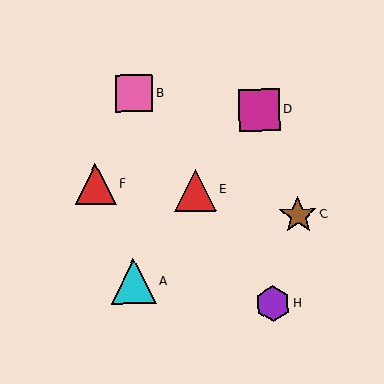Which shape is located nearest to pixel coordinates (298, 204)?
The brown star (labeled C) at (298, 215) is nearest to that location.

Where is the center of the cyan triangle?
The center of the cyan triangle is at (134, 281).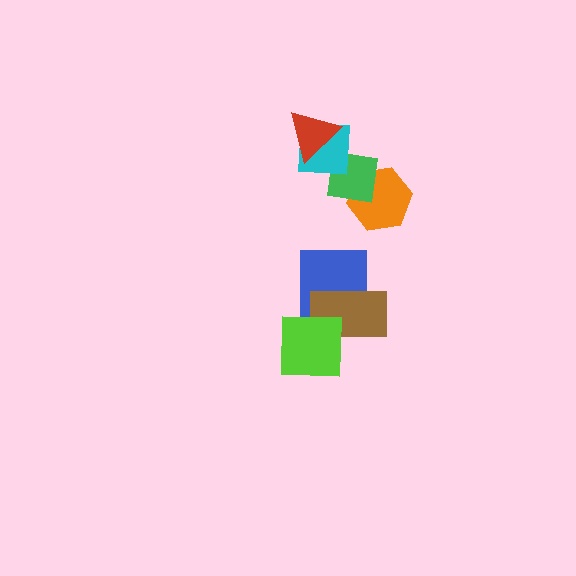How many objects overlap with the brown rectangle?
2 objects overlap with the brown rectangle.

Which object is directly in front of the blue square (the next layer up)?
The brown rectangle is directly in front of the blue square.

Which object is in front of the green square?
The cyan square is in front of the green square.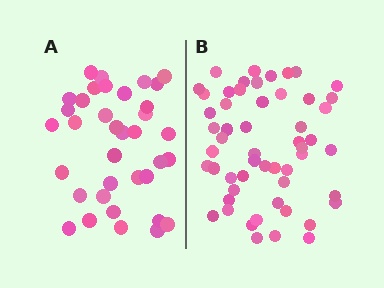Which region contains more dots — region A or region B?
Region B (the right region) has more dots.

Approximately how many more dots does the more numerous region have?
Region B has approximately 20 more dots than region A.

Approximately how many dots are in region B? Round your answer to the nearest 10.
About 50 dots. (The exact count is 54, which rounds to 50.)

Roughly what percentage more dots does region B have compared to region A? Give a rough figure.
About 50% more.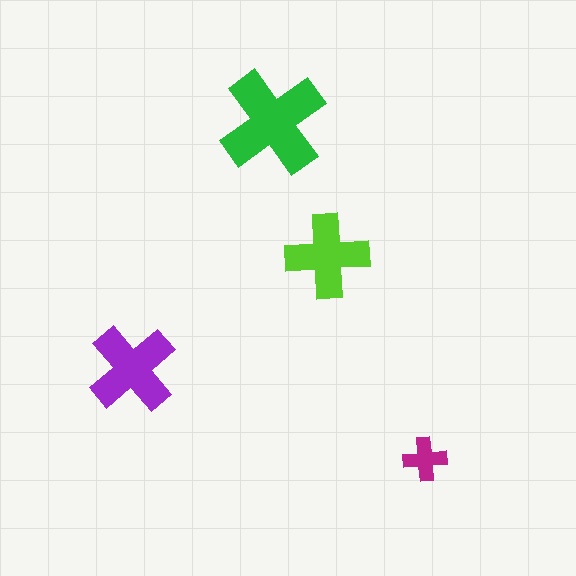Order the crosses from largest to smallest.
the green one, the purple one, the lime one, the magenta one.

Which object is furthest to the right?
The magenta cross is rightmost.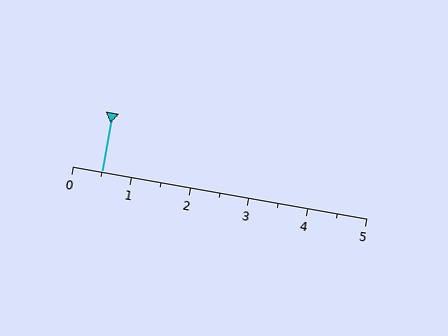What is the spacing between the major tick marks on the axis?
The major ticks are spaced 1 apart.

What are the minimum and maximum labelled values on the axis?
The axis runs from 0 to 5.